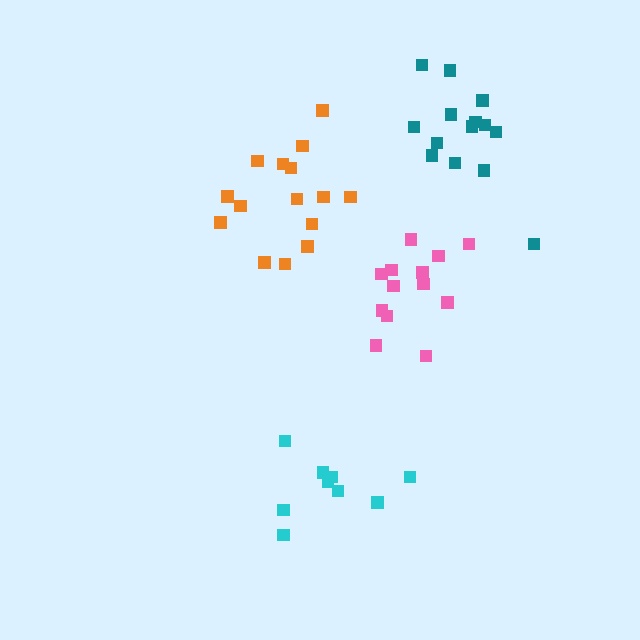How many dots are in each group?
Group 1: 15 dots, Group 2: 14 dots, Group 3: 9 dots, Group 4: 13 dots (51 total).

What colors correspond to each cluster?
The clusters are colored: orange, teal, cyan, pink.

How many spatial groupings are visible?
There are 4 spatial groupings.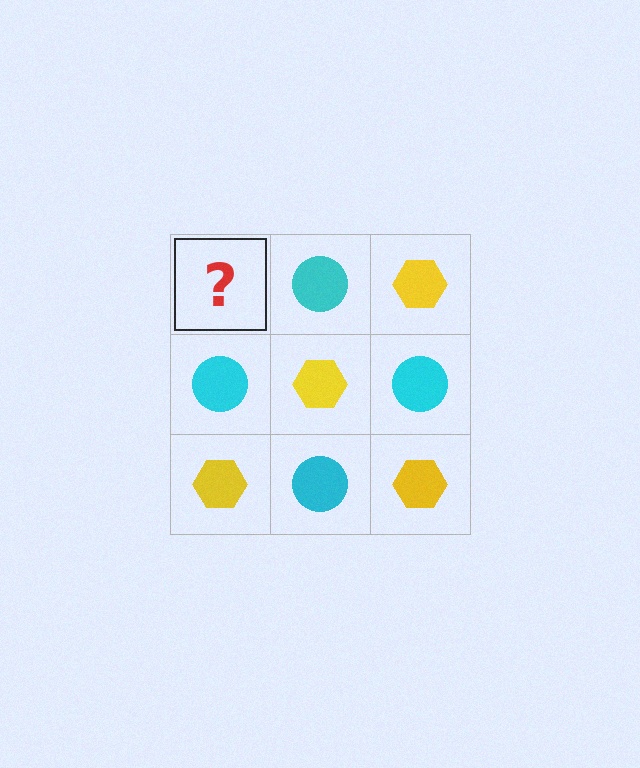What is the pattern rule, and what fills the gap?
The rule is that it alternates yellow hexagon and cyan circle in a checkerboard pattern. The gap should be filled with a yellow hexagon.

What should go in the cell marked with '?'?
The missing cell should contain a yellow hexagon.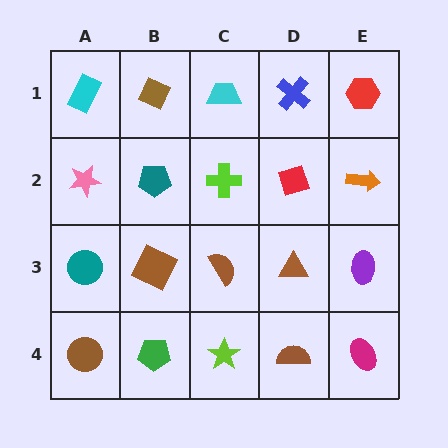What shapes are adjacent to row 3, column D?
A red diamond (row 2, column D), a brown semicircle (row 4, column D), a brown semicircle (row 3, column C), a purple ellipse (row 3, column E).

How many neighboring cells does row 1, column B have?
3.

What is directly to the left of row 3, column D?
A brown semicircle.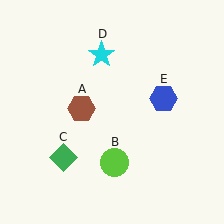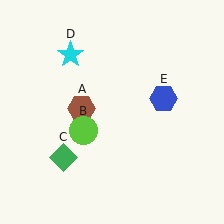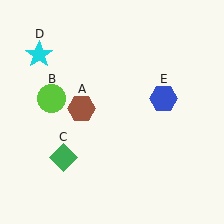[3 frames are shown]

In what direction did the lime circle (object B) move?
The lime circle (object B) moved up and to the left.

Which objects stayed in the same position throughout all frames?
Brown hexagon (object A) and green diamond (object C) and blue hexagon (object E) remained stationary.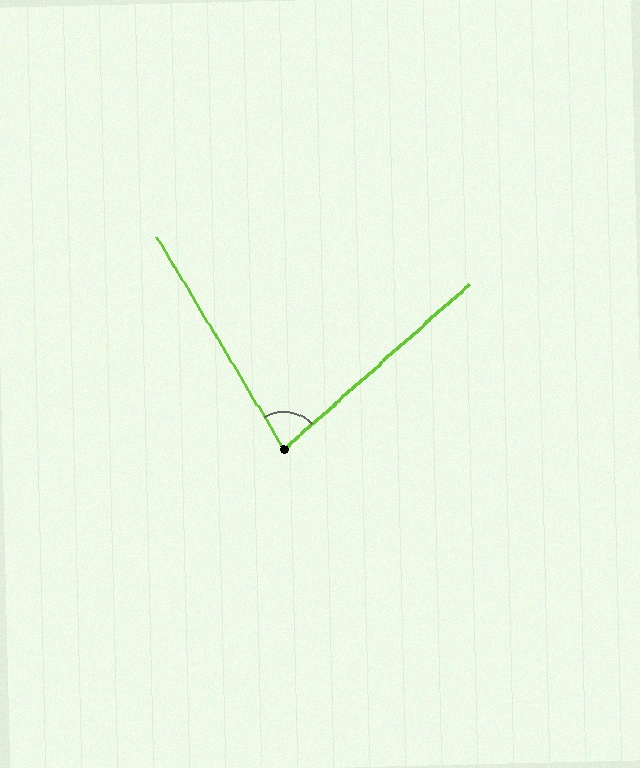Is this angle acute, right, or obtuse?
It is acute.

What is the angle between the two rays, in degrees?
Approximately 79 degrees.